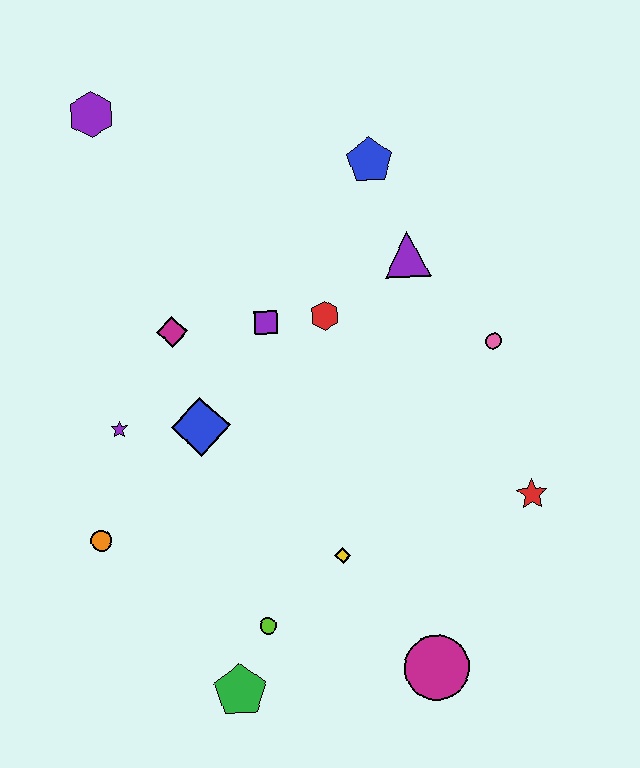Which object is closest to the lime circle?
The green pentagon is closest to the lime circle.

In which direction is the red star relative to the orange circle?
The red star is to the right of the orange circle.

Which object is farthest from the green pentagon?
The purple hexagon is farthest from the green pentagon.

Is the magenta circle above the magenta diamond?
No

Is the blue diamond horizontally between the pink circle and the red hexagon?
No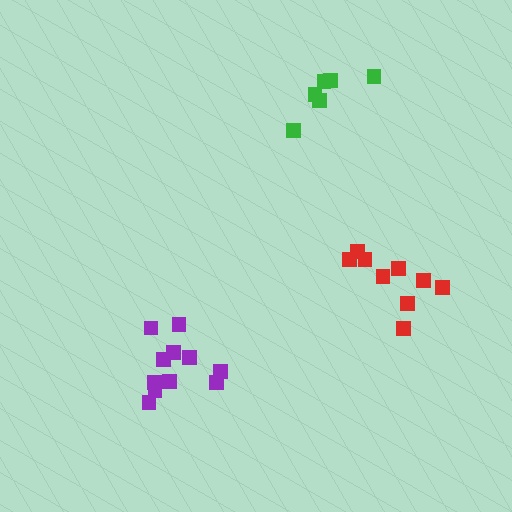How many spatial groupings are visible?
There are 3 spatial groupings.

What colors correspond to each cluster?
The clusters are colored: green, red, purple.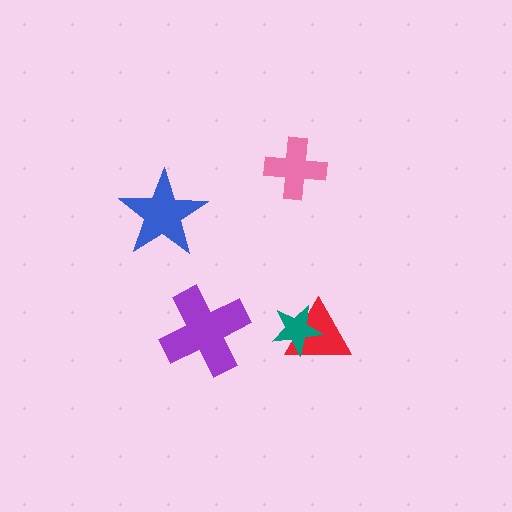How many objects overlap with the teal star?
1 object overlaps with the teal star.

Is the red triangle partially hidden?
Yes, it is partially covered by another shape.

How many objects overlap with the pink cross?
0 objects overlap with the pink cross.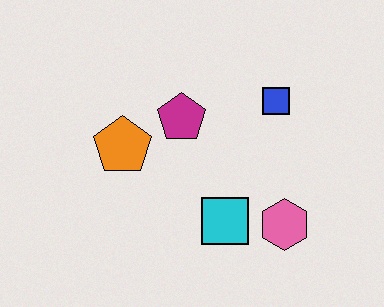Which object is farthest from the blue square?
The orange pentagon is farthest from the blue square.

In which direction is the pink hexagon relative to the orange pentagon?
The pink hexagon is to the right of the orange pentagon.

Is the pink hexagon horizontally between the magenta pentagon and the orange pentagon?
No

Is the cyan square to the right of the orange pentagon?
Yes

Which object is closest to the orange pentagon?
The magenta pentagon is closest to the orange pentagon.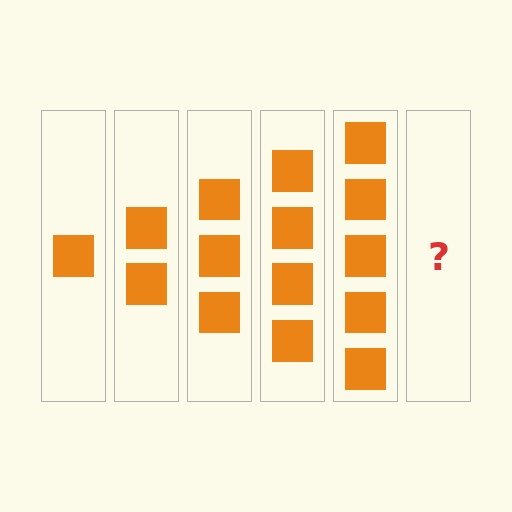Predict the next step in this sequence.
The next step is 6 squares.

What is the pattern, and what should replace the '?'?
The pattern is that each step adds one more square. The '?' should be 6 squares.